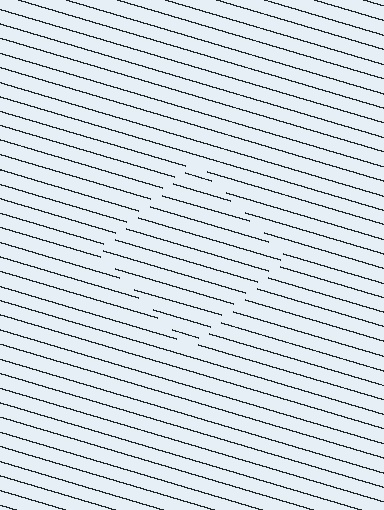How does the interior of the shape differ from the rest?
The interior of the shape contains the same grating, shifted by half a period — the contour is defined by the phase discontinuity where line-ends from the inner and outer gratings abut.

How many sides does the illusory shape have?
4 sides — the line-ends trace a square.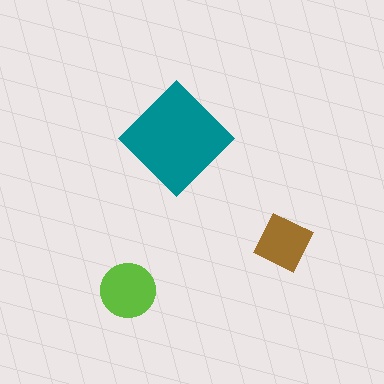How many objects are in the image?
There are 3 objects in the image.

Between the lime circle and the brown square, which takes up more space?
The lime circle.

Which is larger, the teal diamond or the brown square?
The teal diamond.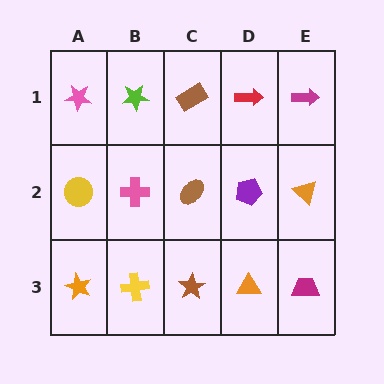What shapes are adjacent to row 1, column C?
A brown ellipse (row 2, column C), a lime star (row 1, column B), a red arrow (row 1, column D).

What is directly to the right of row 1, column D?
A magenta arrow.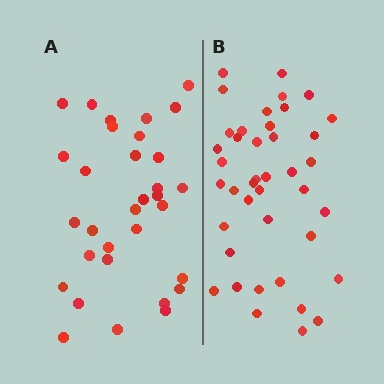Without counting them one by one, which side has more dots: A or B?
Region B (the right region) has more dots.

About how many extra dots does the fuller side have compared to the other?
Region B has roughly 8 or so more dots than region A.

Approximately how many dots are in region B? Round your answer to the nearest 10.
About 40 dots. (The exact count is 41, which rounds to 40.)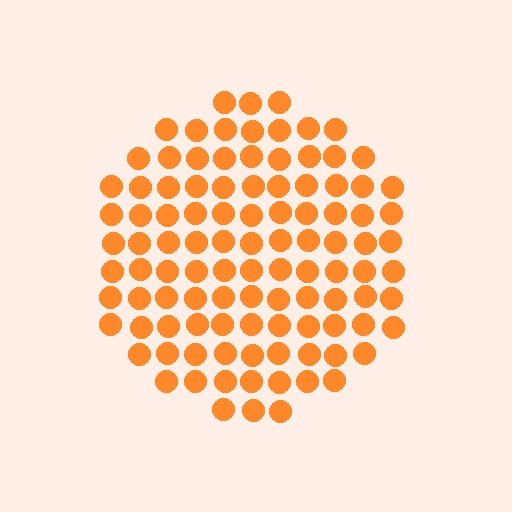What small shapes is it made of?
It is made of small circles.